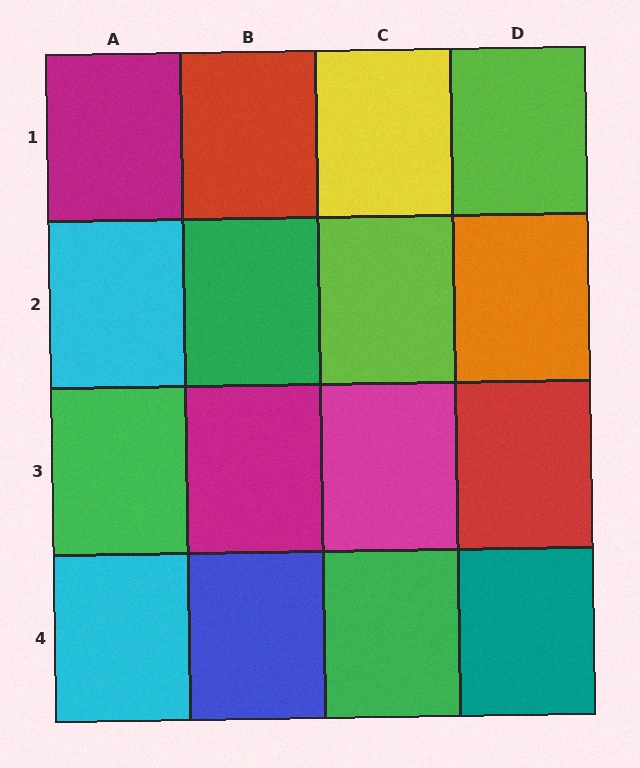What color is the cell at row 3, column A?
Green.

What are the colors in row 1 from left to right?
Magenta, red, yellow, lime.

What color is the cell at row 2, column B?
Green.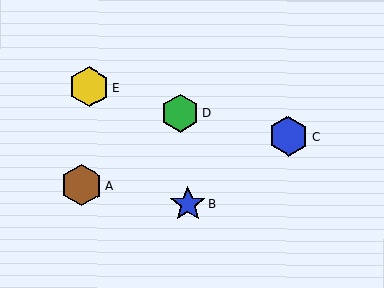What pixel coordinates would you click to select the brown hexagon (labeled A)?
Click at (82, 185) to select the brown hexagon A.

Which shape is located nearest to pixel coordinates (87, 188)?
The brown hexagon (labeled A) at (82, 185) is nearest to that location.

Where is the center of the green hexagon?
The center of the green hexagon is at (180, 113).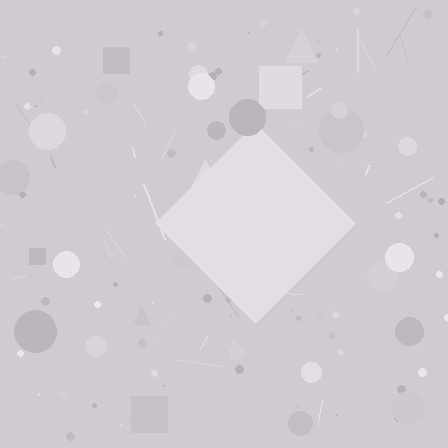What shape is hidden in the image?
A diamond is hidden in the image.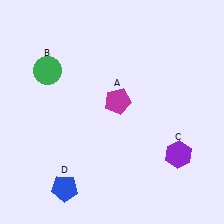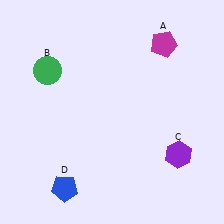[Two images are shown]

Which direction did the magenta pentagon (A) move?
The magenta pentagon (A) moved up.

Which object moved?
The magenta pentagon (A) moved up.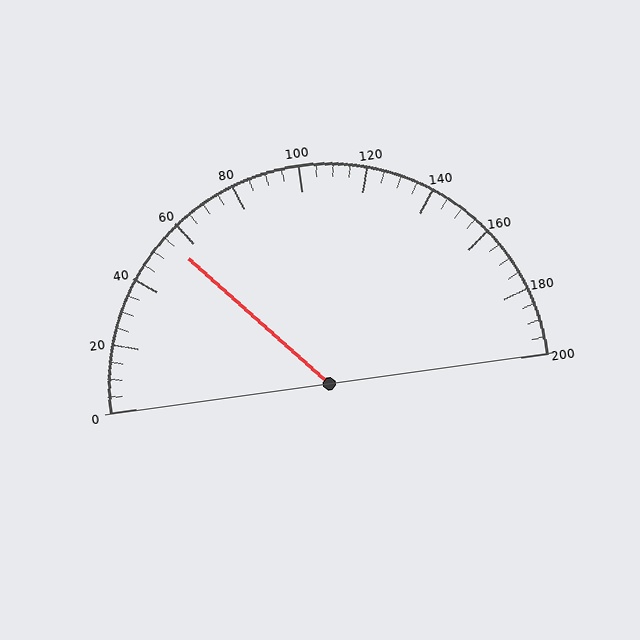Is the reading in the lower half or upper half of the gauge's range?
The reading is in the lower half of the range (0 to 200).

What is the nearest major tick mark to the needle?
The nearest major tick mark is 60.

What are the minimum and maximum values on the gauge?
The gauge ranges from 0 to 200.